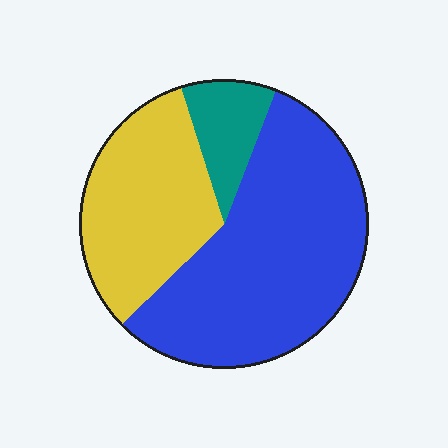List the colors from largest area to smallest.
From largest to smallest: blue, yellow, teal.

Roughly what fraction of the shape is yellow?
Yellow takes up about one third (1/3) of the shape.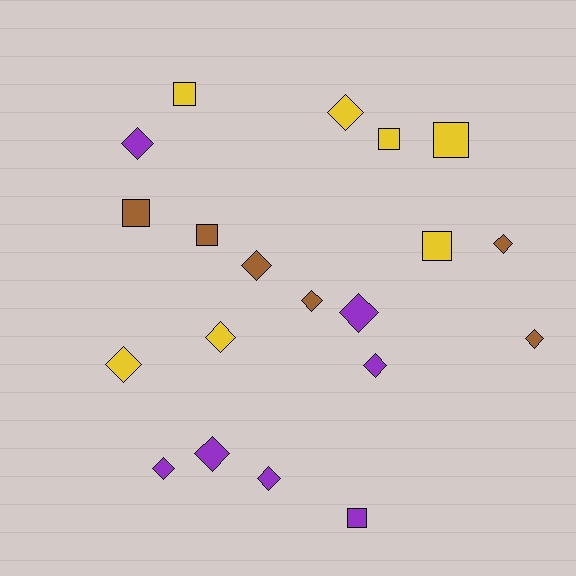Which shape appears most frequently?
Diamond, with 13 objects.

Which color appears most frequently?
Yellow, with 7 objects.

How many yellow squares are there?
There are 4 yellow squares.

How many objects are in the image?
There are 20 objects.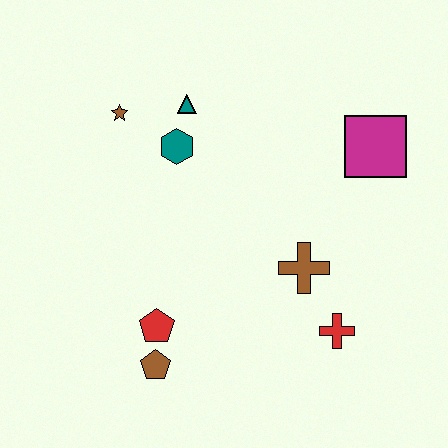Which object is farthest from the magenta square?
The brown pentagon is farthest from the magenta square.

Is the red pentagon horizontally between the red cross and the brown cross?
No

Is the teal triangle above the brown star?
Yes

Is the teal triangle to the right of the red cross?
No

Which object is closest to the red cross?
The brown cross is closest to the red cross.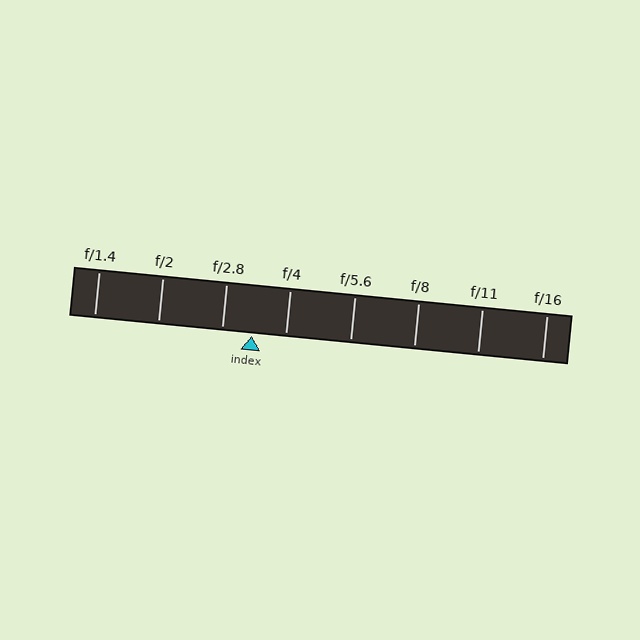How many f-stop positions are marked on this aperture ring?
There are 8 f-stop positions marked.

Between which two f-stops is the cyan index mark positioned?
The index mark is between f/2.8 and f/4.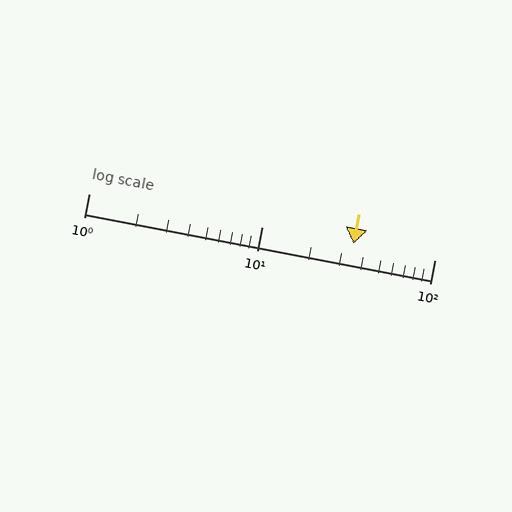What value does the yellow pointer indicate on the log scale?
The pointer indicates approximately 34.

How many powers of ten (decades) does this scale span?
The scale spans 2 decades, from 1 to 100.